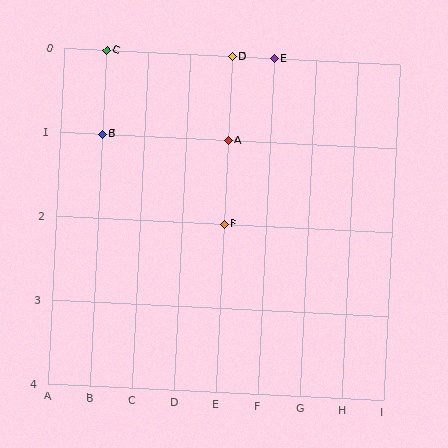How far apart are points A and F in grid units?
Points A and F are 1 row apart.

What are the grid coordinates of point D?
Point D is at grid coordinates (E, 0).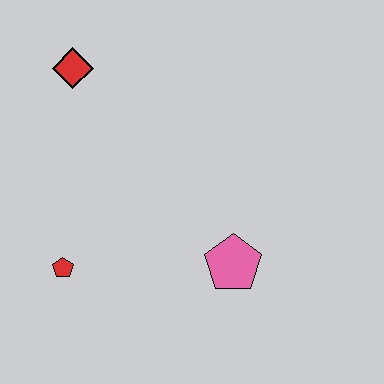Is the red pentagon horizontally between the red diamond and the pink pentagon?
No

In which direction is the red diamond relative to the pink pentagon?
The red diamond is above the pink pentagon.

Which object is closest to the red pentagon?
The pink pentagon is closest to the red pentagon.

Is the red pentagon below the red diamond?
Yes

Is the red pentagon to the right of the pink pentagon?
No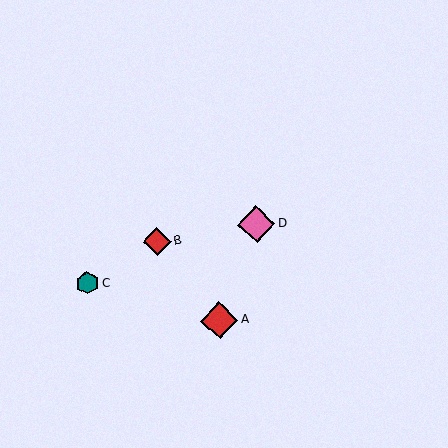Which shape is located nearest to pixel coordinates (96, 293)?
The teal hexagon (labeled C) at (87, 283) is nearest to that location.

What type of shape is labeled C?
Shape C is a teal hexagon.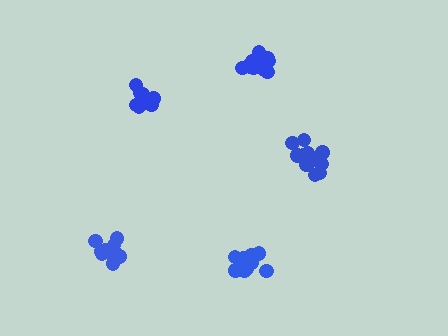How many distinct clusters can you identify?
There are 5 distinct clusters.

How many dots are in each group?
Group 1: 12 dots, Group 2: 10 dots, Group 3: 14 dots, Group 4: 14 dots, Group 5: 14 dots (64 total).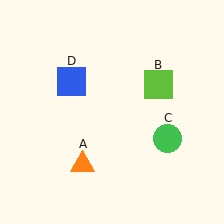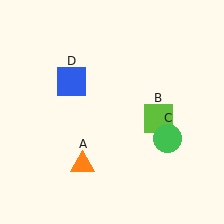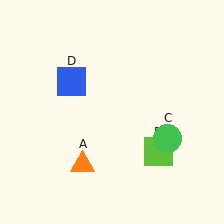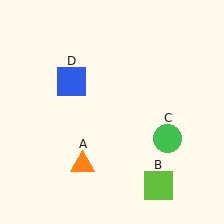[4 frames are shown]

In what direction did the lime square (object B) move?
The lime square (object B) moved down.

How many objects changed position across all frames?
1 object changed position: lime square (object B).